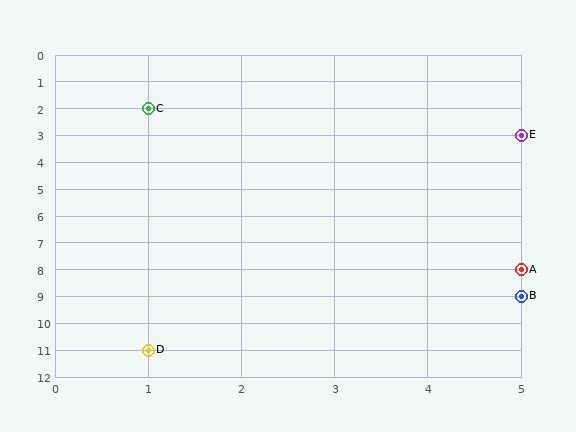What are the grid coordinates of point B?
Point B is at grid coordinates (5, 9).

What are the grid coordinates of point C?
Point C is at grid coordinates (1, 2).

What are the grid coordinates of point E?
Point E is at grid coordinates (5, 3).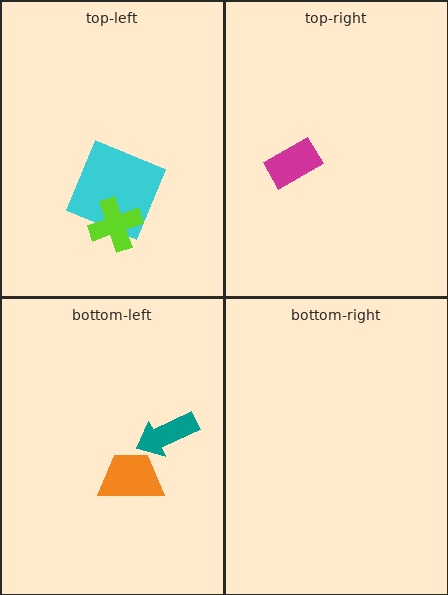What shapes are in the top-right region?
The magenta rectangle.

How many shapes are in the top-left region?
2.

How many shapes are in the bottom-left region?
2.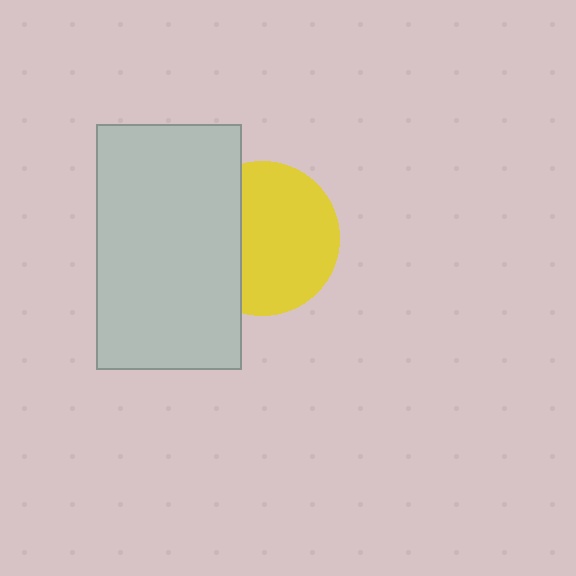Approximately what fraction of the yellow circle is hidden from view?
Roughly 33% of the yellow circle is hidden behind the light gray rectangle.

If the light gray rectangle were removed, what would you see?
You would see the complete yellow circle.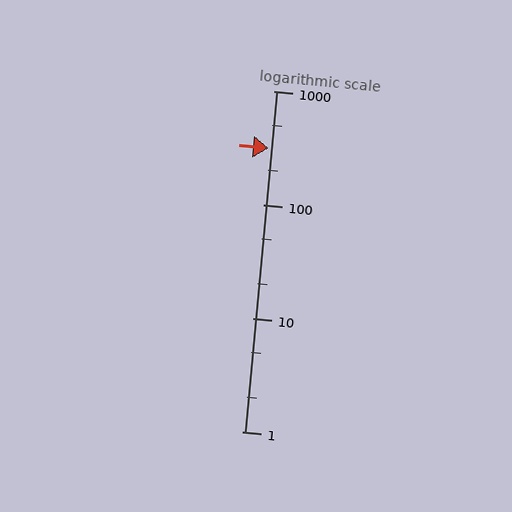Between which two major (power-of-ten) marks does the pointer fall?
The pointer is between 100 and 1000.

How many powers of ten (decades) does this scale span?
The scale spans 3 decades, from 1 to 1000.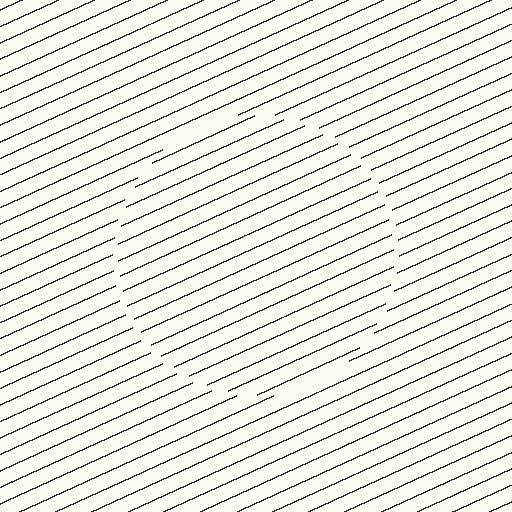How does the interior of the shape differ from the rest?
The interior of the shape contains the same grating, shifted by half a period — the contour is defined by the phase discontinuity where line-ends from the inner and outer gratings abut.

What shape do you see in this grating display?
An illusory circle. The interior of the shape contains the same grating, shifted by half a period — the contour is defined by the phase discontinuity where line-ends from the inner and outer gratings abut.